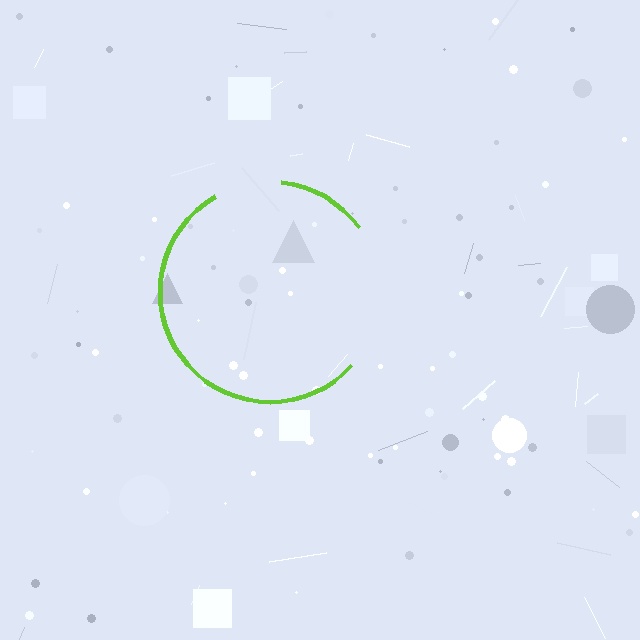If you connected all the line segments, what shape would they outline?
They would outline a circle.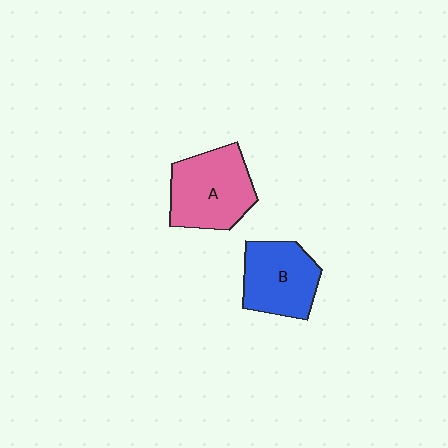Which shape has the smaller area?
Shape B (blue).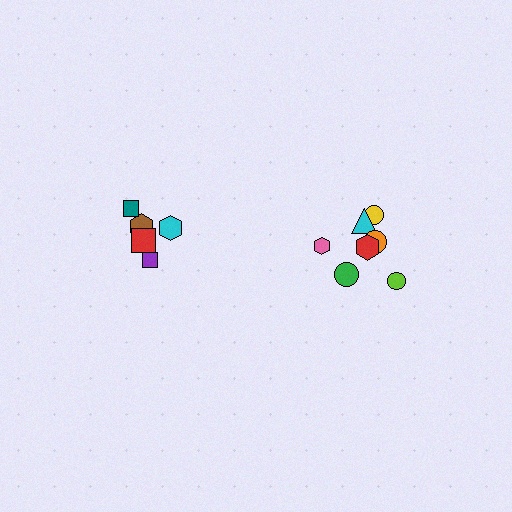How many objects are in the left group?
There are 5 objects.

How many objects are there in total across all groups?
There are 12 objects.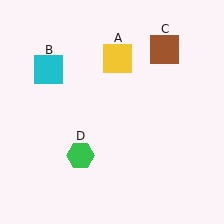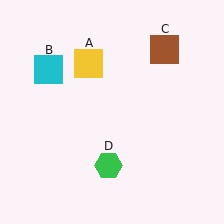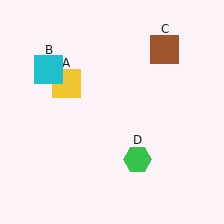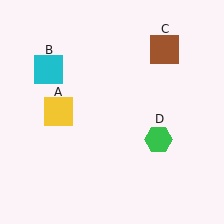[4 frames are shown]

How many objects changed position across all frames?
2 objects changed position: yellow square (object A), green hexagon (object D).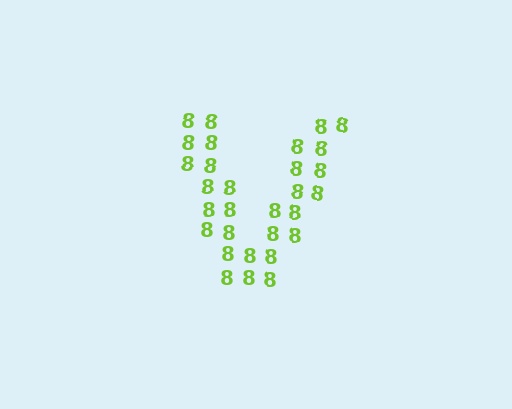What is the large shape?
The large shape is the letter V.